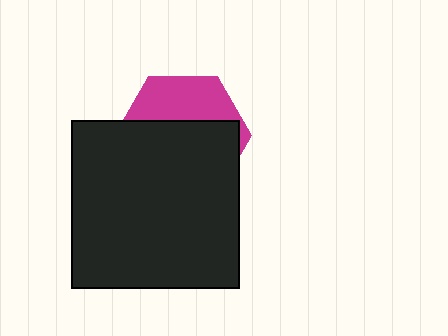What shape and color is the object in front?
The object in front is a black square.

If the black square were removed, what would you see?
You would see the complete magenta hexagon.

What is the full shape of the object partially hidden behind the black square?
The partially hidden object is a magenta hexagon.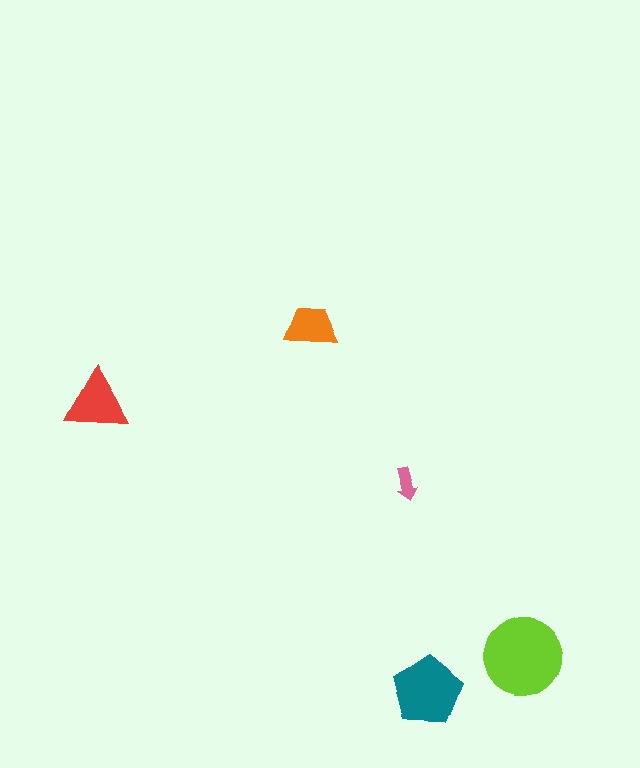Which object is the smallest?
The pink arrow.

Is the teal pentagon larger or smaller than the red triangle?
Larger.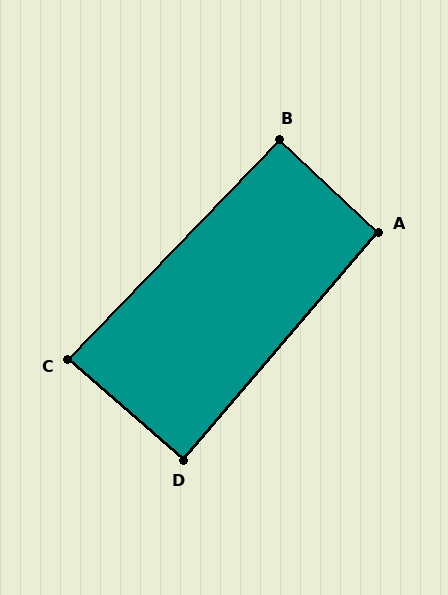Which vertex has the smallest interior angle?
C, at approximately 87 degrees.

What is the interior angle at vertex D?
Approximately 89 degrees (approximately right).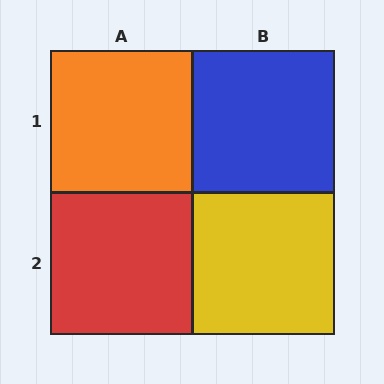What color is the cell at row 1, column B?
Blue.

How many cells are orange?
1 cell is orange.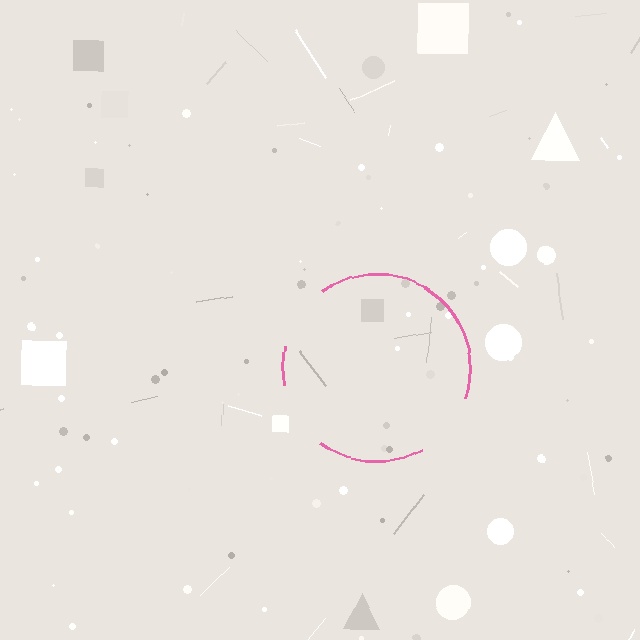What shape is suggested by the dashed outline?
The dashed outline suggests a circle.